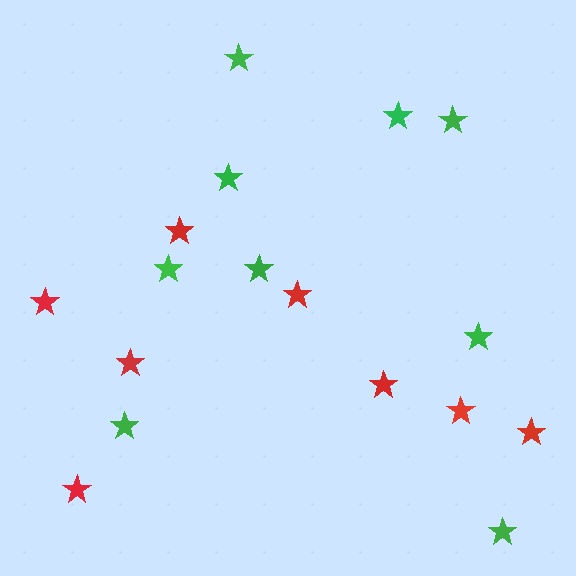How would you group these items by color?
There are 2 groups: one group of red stars (8) and one group of green stars (9).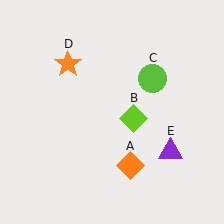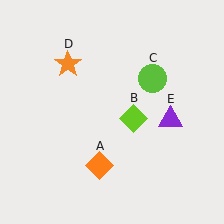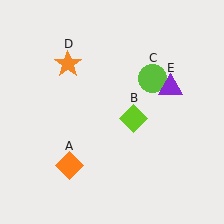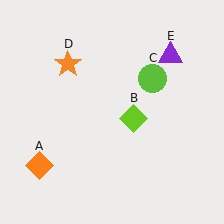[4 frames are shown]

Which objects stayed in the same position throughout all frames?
Lime diamond (object B) and lime circle (object C) and orange star (object D) remained stationary.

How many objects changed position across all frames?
2 objects changed position: orange diamond (object A), purple triangle (object E).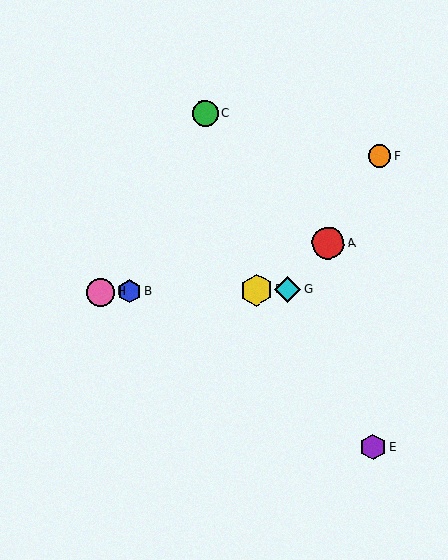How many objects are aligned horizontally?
4 objects (B, D, G, H) are aligned horizontally.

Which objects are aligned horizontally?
Objects B, D, G, H are aligned horizontally.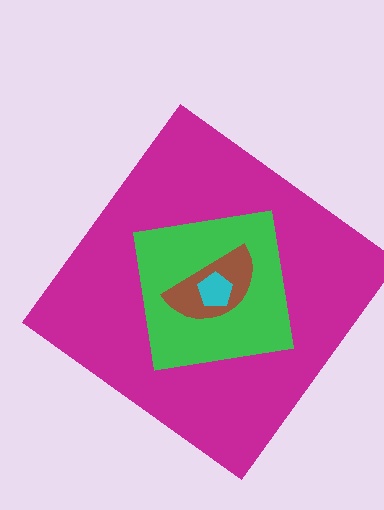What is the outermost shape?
The magenta diamond.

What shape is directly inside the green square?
The brown semicircle.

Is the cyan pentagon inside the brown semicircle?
Yes.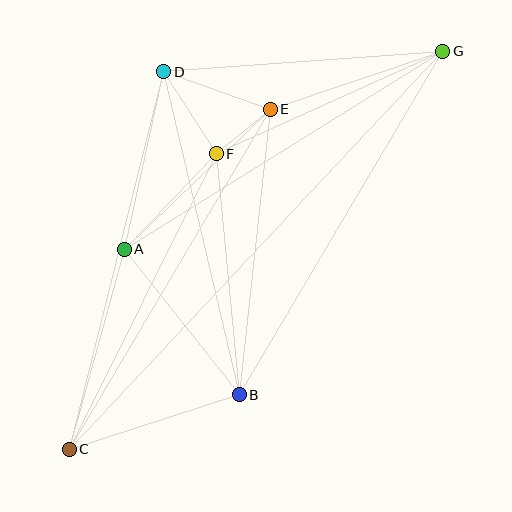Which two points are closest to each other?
Points E and F are closest to each other.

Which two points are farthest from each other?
Points C and G are farthest from each other.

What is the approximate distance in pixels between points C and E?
The distance between C and E is approximately 395 pixels.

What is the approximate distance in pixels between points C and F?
The distance between C and F is approximately 330 pixels.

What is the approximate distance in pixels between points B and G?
The distance between B and G is approximately 399 pixels.